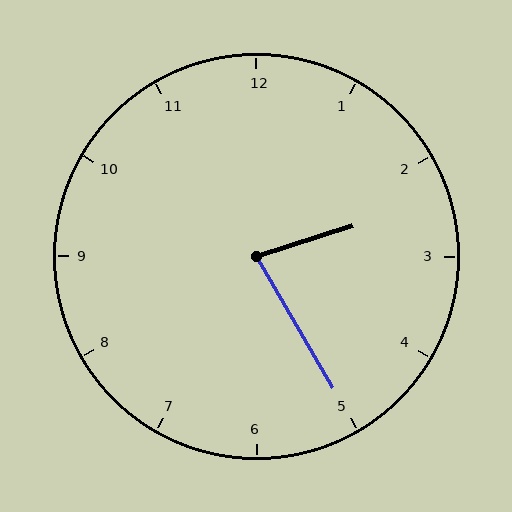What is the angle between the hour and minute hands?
Approximately 78 degrees.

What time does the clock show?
2:25.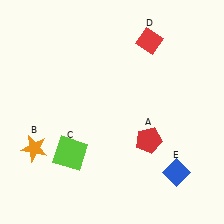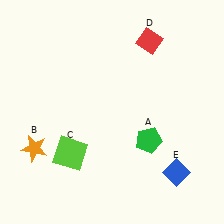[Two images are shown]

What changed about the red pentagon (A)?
In Image 1, A is red. In Image 2, it changed to green.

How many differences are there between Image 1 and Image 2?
There is 1 difference between the two images.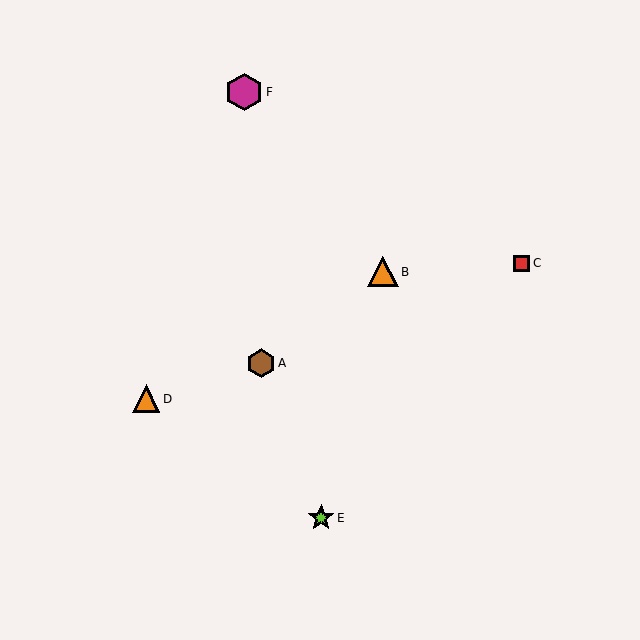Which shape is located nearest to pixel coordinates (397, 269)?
The orange triangle (labeled B) at (383, 272) is nearest to that location.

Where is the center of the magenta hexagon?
The center of the magenta hexagon is at (244, 92).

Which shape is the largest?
The magenta hexagon (labeled F) is the largest.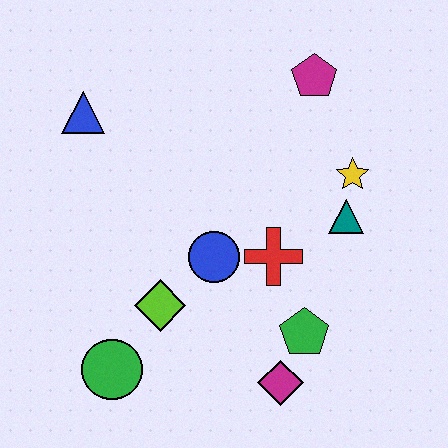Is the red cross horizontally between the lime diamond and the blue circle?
No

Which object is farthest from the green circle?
The magenta pentagon is farthest from the green circle.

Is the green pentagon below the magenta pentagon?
Yes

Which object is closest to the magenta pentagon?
The yellow star is closest to the magenta pentagon.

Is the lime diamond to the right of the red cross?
No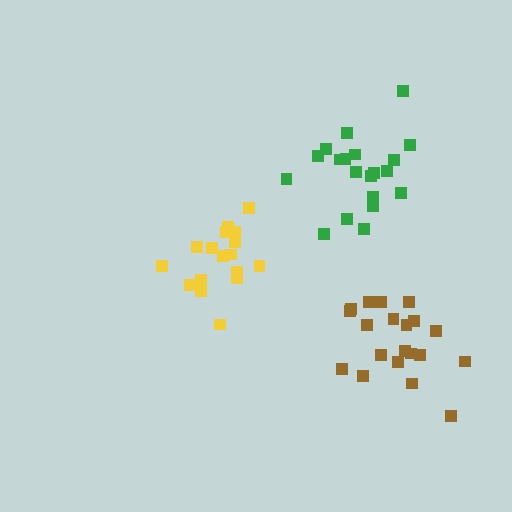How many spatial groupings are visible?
There are 3 spatial groupings.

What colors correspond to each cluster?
The clusters are colored: yellow, brown, green.